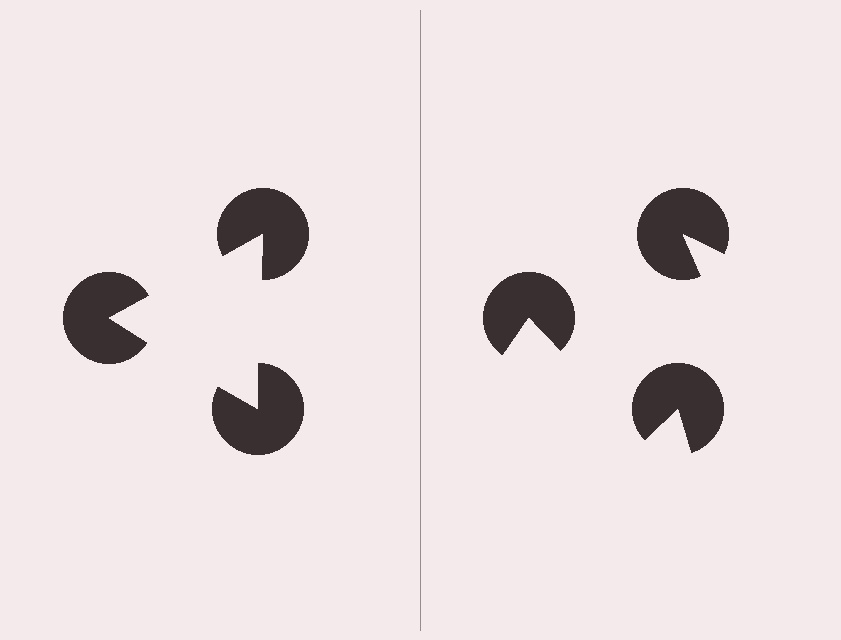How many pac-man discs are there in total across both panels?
6 — 3 on each side.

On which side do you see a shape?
An illusory triangle appears on the left side. On the right side the wedge cuts are rotated, so no coherent shape forms.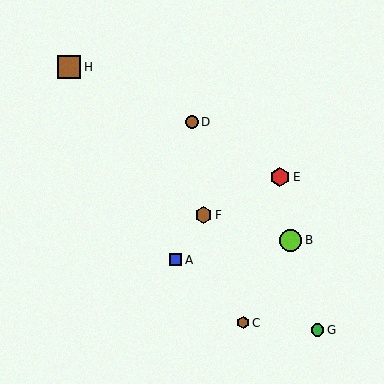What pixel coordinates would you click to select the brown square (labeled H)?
Click at (69, 67) to select the brown square H.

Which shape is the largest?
The brown square (labeled H) is the largest.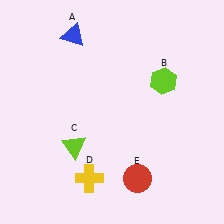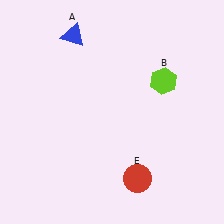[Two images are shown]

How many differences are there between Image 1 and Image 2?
There are 2 differences between the two images.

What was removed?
The yellow cross (D), the lime triangle (C) were removed in Image 2.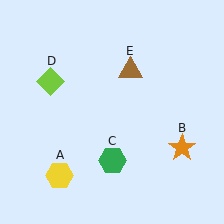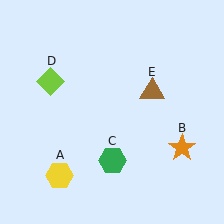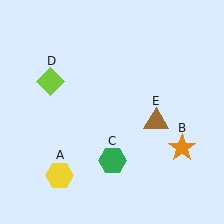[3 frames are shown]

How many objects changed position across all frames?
1 object changed position: brown triangle (object E).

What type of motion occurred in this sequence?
The brown triangle (object E) rotated clockwise around the center of the scene.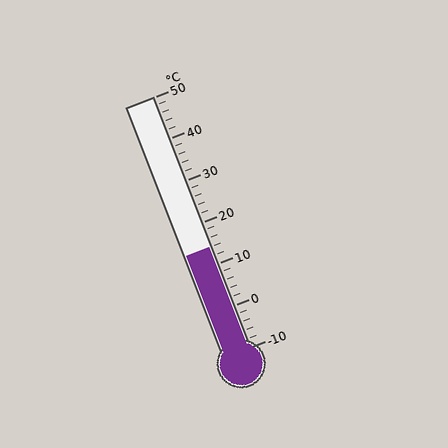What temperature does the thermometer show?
The thermometer shows approximately 14°C.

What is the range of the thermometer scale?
The thermometer scale ranges from -10°C to 50°C.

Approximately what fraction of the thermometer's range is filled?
The thermometer is filled to approximately 40% of its range.